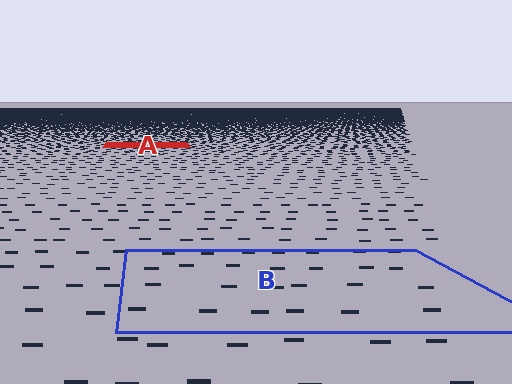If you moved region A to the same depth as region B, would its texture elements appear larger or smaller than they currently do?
They would appear larger. At a closer depth, the same texture elements are projected at a bigger on-screen size.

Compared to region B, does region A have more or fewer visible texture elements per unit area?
Region A has more texture elements per unit area — they are packed more densely because it is farther away.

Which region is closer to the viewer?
Region B is closer. The texture elements there are larger and more spread out.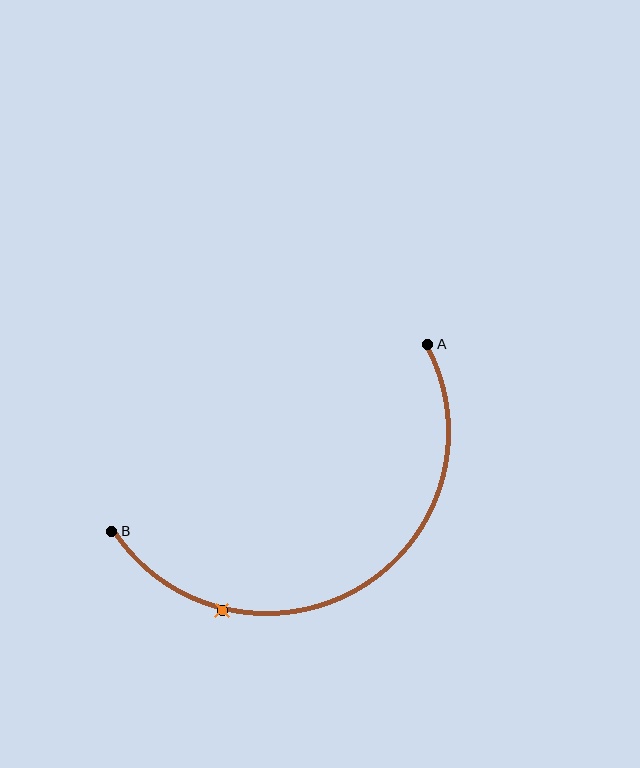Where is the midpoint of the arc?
The arc midpoint is the point on the curve farthest from the straight line joining A and B. It sits below that line.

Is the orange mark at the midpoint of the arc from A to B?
No. The orange mark lies on the arc but is closer to endpoint B. The arc midpoint would be at the point on the curve equidistant along the arc from both A and B.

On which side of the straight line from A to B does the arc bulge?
The arc bulges below the straight line connecting A and B.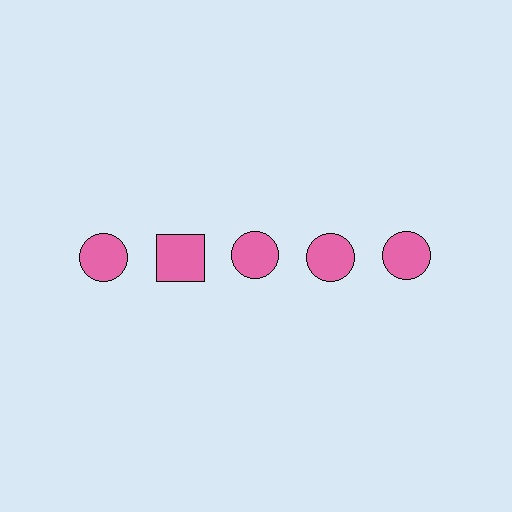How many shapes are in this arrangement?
There are 5 shapes arranged in a grid pattern.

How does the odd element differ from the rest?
It has a different shape: square instead of circle.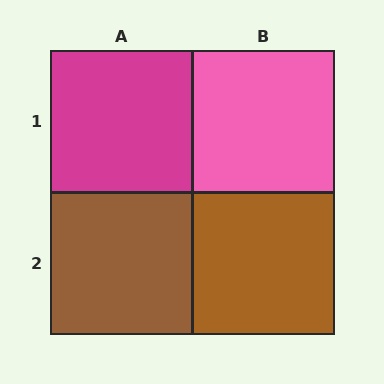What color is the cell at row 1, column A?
Magenta.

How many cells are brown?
2 cells are brown.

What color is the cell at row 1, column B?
Pink.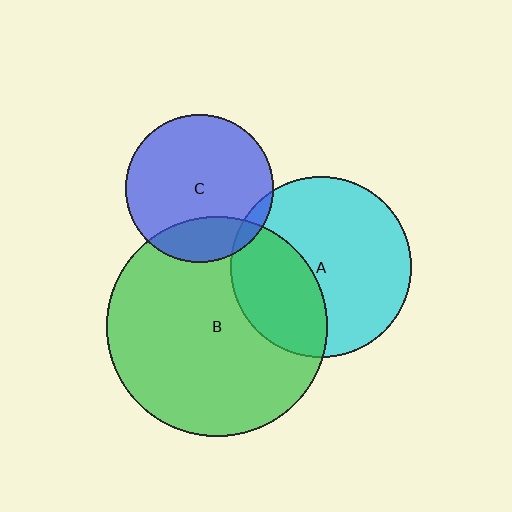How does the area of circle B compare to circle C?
Approximately 2.2 times.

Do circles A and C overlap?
Yes.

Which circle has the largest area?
Circle B (green).